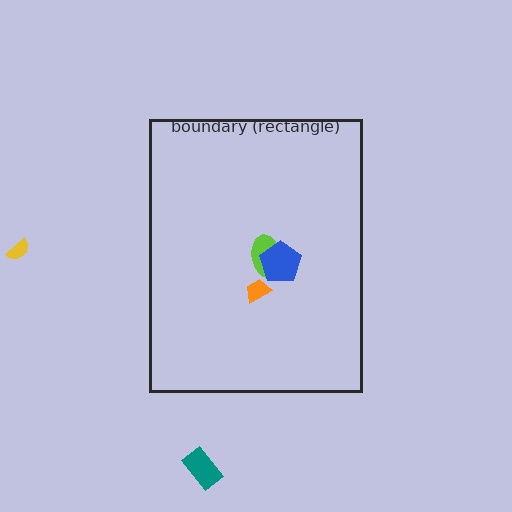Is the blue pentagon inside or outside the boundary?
Inside.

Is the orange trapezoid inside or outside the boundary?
Inside.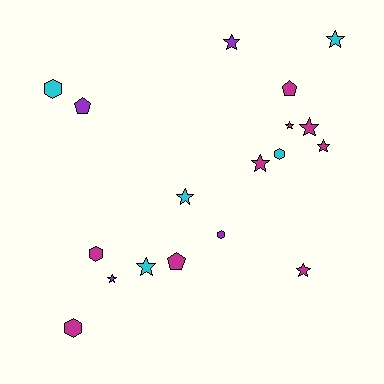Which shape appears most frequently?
Star, with 10 objects.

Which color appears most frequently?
Magenta, with 9 objects.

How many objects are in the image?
There are 18 objects.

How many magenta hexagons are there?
There are 2 magenta hexagons.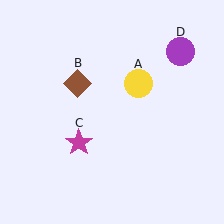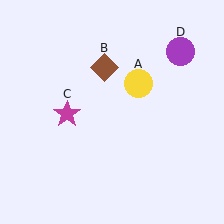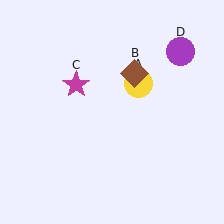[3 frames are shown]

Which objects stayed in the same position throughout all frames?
Yellow circle (object A) and purple circle (object D) remained stationary.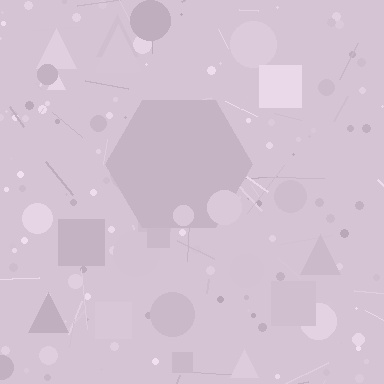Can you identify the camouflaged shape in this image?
The camouflaged shape is a hexagon.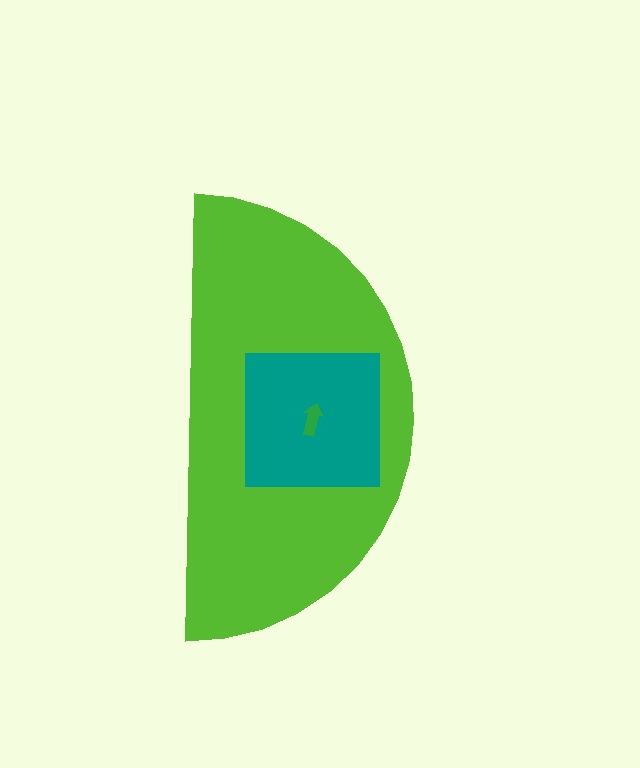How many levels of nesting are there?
3.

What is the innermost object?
The green arrow.